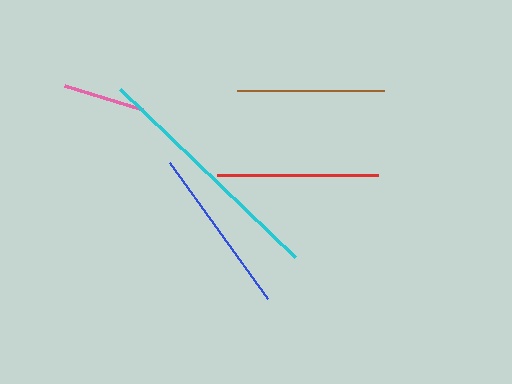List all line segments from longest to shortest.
From longest to shortest: cyan, blue, red, brown, pink.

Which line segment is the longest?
The cyan line is the longest at approximately 243 pixels.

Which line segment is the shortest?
The pink line is the shortest at approximately 81 pixels.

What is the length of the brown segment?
The brown segment is approximately 147 pixels long.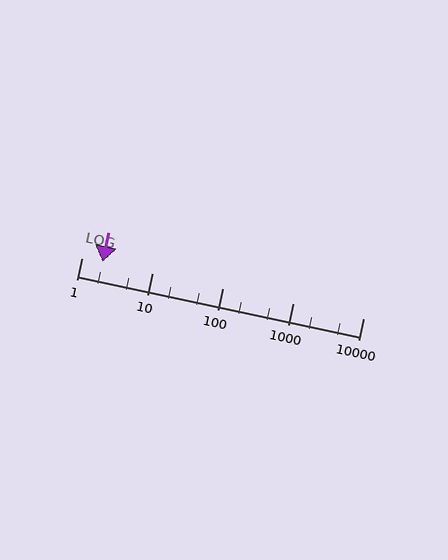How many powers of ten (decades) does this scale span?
The scale spans 4 decades, from 1 to 10000.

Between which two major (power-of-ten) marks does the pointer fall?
The pointer is between 1 and 10.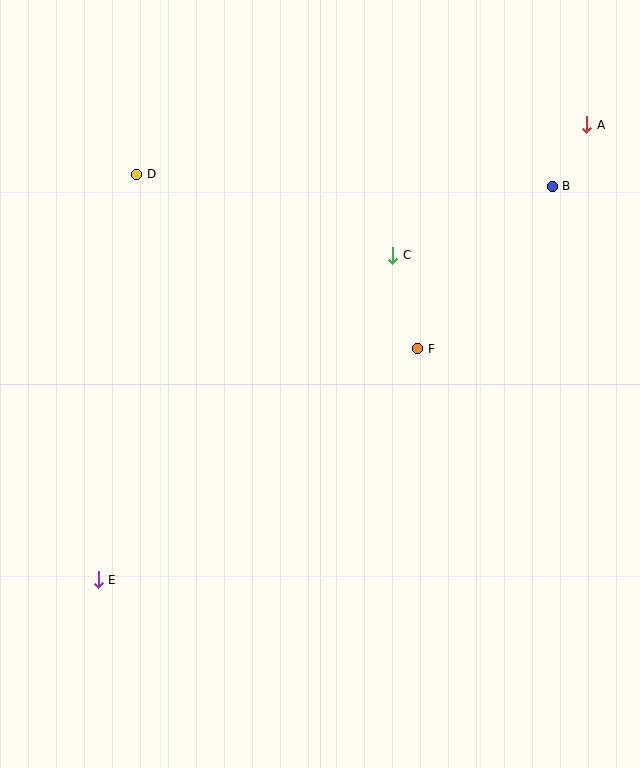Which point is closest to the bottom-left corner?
Point E is closest to the bottom-left corner.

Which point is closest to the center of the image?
Point F at (418, 349) is closest to the center.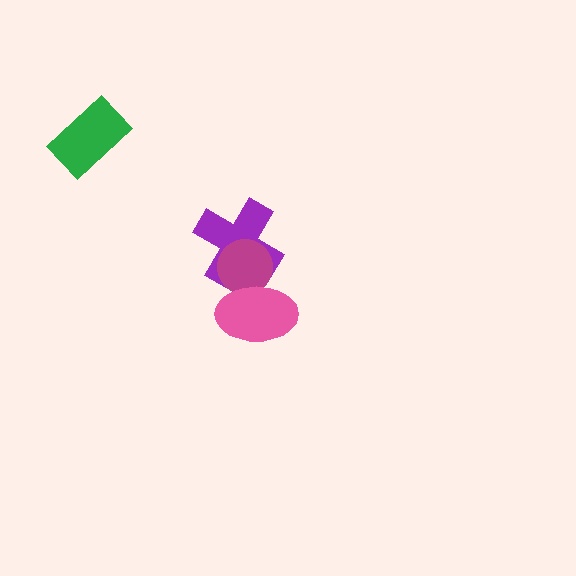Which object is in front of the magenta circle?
The pink ellipse is in front of the magenta circle.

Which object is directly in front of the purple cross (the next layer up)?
The magenta circle is directly in front of the purple cross.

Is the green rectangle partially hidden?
No, no other shape covers it.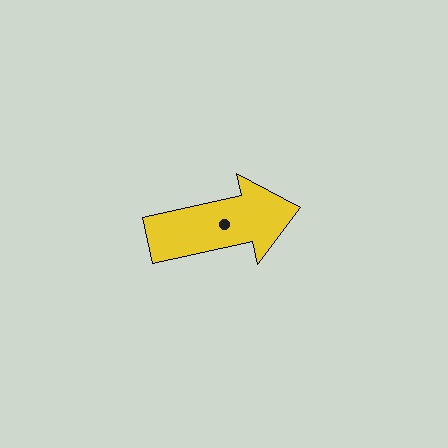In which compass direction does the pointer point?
East.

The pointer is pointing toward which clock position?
Roughly 3 o'clock.